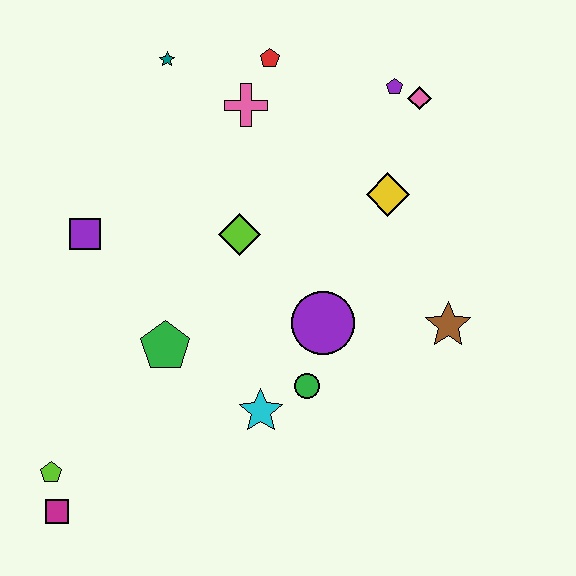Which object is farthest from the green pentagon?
The pink diamond is farthest from the green pentagon.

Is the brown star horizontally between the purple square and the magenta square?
No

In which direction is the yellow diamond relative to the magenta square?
The yellow diamond is to the right of the magenta square.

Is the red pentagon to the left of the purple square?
No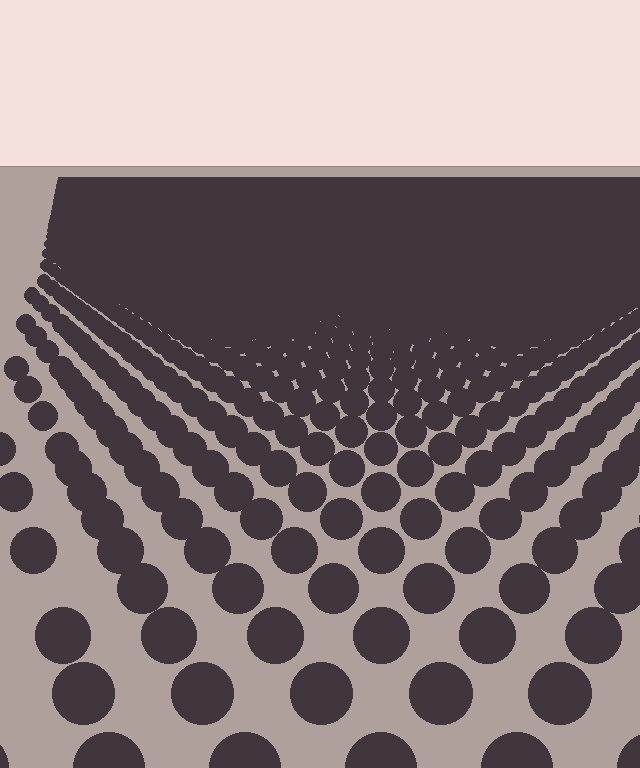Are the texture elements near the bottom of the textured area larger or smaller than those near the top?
Larger. Near the bottom, elements are closer to the viewer and appear at a bigger on-screen size.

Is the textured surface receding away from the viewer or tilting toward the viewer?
The surface is receding away from the viewer. Texture elements get smaller and denser toward the top.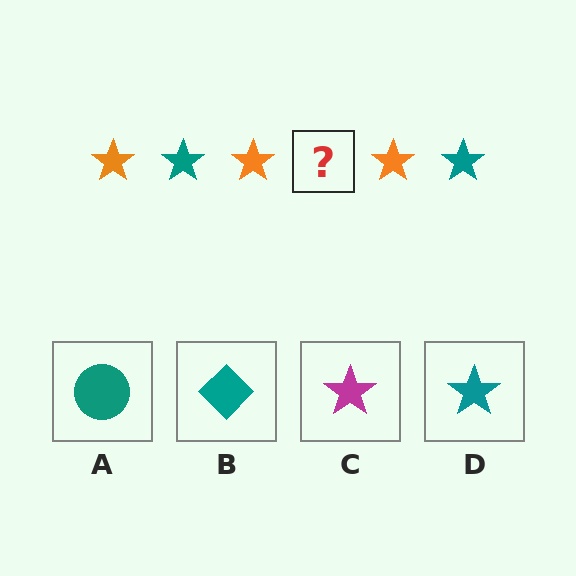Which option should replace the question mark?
Option D.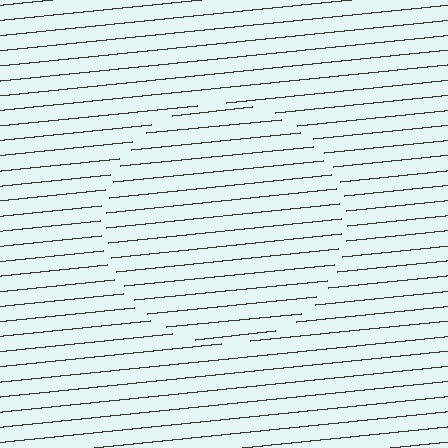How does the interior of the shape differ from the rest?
The interior of the shape contains the same grating, shifted by half a period — the contour is defined by the phase discontinuity where line-ends from the inner and outer gratings abut.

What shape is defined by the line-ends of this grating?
An illusory circle. The interior of the shape contains the same grating, shifted by half a period — the contour is defined by the phase discontinuity where line-ends from the inner and outer gratings abut.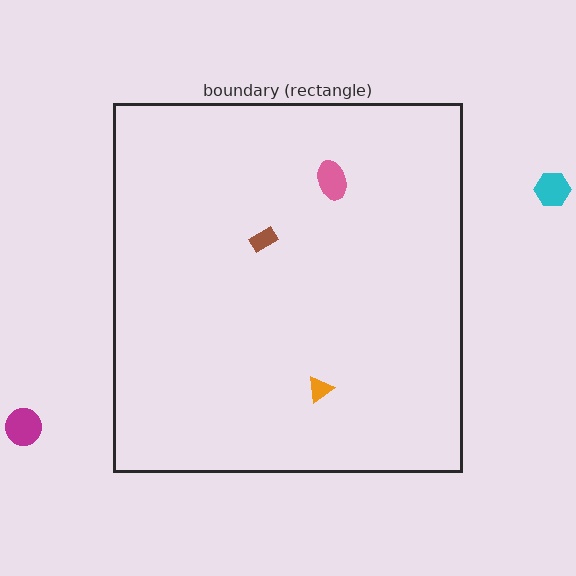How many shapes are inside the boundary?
3 inside, 2 outside.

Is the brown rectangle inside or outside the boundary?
Inside.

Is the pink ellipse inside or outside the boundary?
Inside.